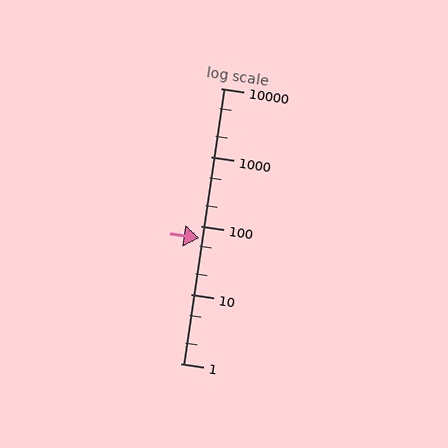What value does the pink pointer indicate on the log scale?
The pointer indicates approximately 67.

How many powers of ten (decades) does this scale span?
The scale spans 4 decades, from 1 to 10000.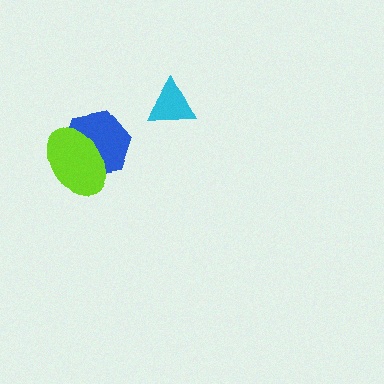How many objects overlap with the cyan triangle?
0 objects overlap with the cyan triangle.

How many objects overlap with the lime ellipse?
1 object overlaps with the lime ellipse.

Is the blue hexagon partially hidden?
Yes, it is partially covered by another shape.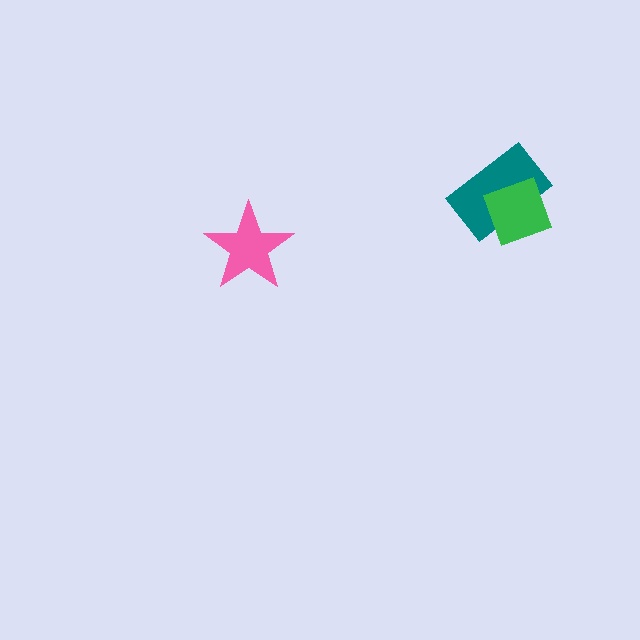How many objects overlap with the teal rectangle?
1 object overlaps with the teal rectangle.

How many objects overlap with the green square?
1 object overlaps with the green square.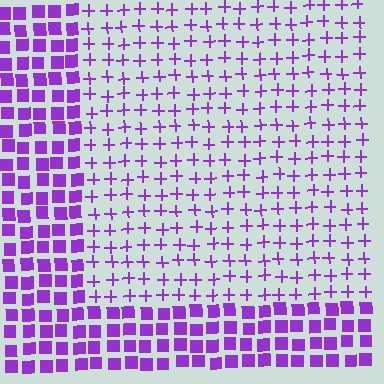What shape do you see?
I see a rectangle.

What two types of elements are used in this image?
The image uses plus signs inside the rectangle region and squares outside it.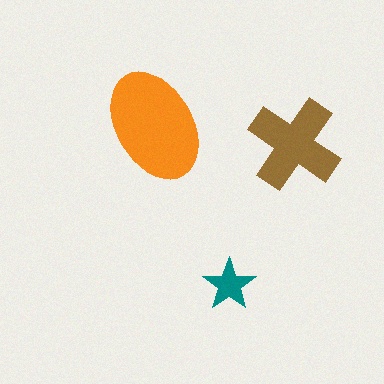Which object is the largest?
The orange ellipse.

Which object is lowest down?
The teal star is bottommost.